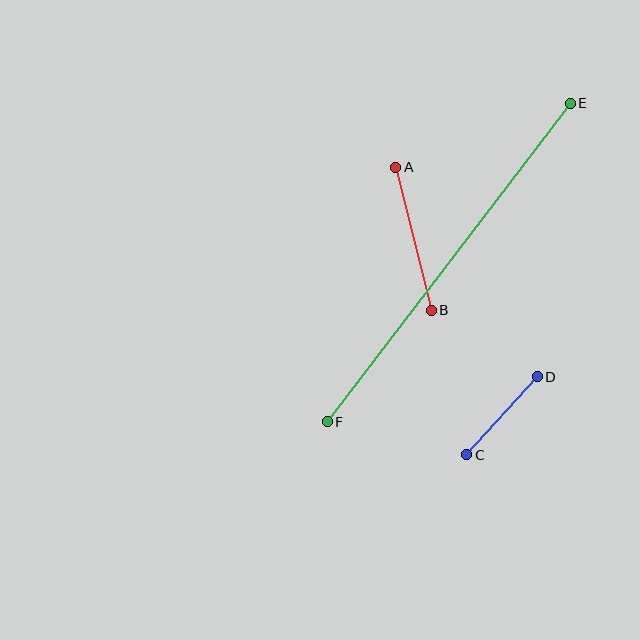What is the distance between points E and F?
The distance is approximately 400 pixels.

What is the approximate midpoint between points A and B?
The midpoint is at approximately (413, 239) pixels.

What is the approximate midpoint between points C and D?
The midpoint is at approximately (502, 416) pixels.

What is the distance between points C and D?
The distance is approximately 105 pixels.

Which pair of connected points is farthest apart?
Points E and F are farthest apart.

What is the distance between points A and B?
The distance is approximately 147 pixels.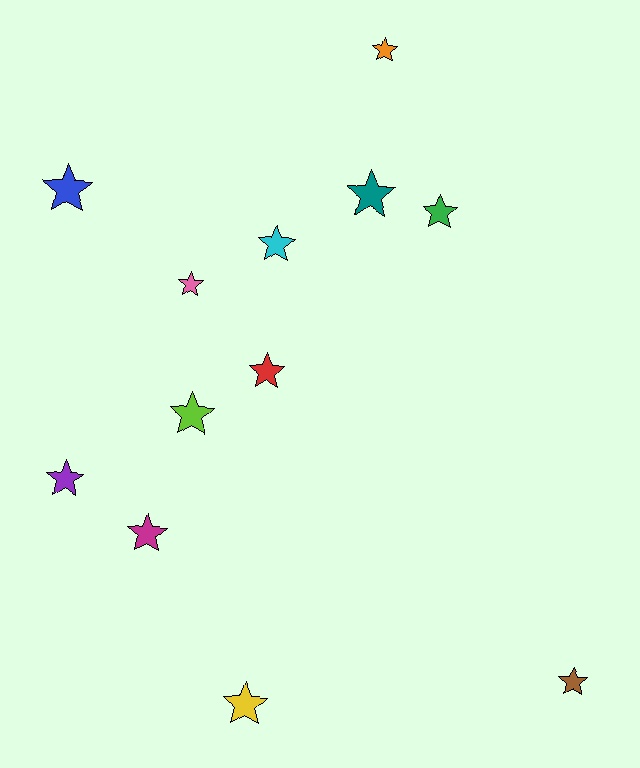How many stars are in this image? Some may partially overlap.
There are 12 stars.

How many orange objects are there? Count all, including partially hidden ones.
There is 1 orange object.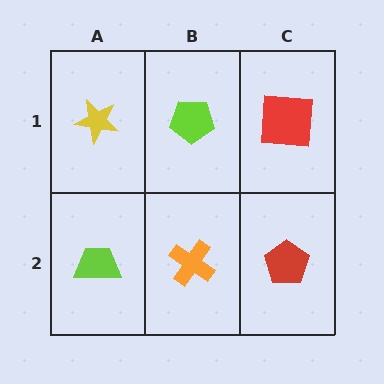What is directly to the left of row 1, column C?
A lime pentagon.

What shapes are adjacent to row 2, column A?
A yellow star (row 1, column A), an orange cross (row 2, column B).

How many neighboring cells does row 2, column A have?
2.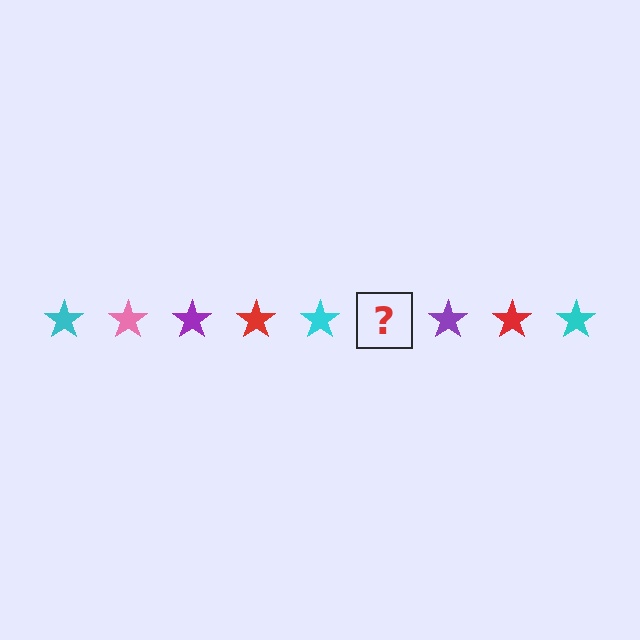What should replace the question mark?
The question mark should be replaced with a pink star.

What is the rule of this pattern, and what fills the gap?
The rule is that the pattern cycles through cyan, pink, purple, red stars. The gap should be filled with a pink star.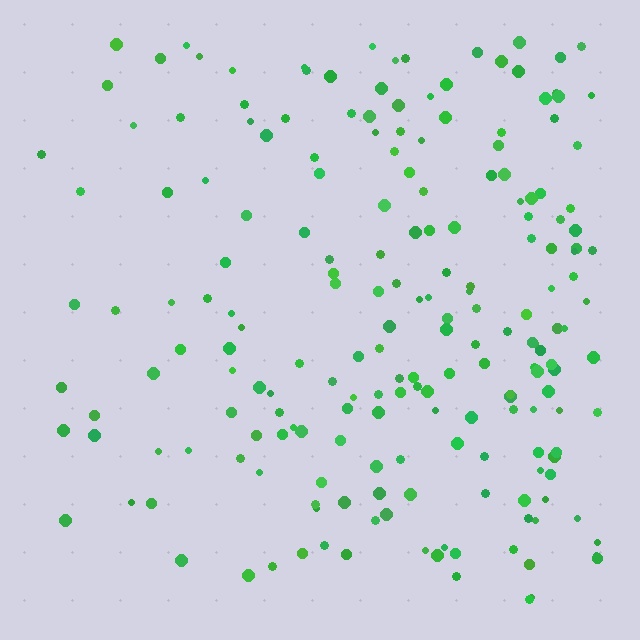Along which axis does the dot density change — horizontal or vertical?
Horizontal.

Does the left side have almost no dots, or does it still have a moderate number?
Still a moderate number, just noticeably fewer than the right.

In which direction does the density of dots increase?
From left to right, with the right side densest.